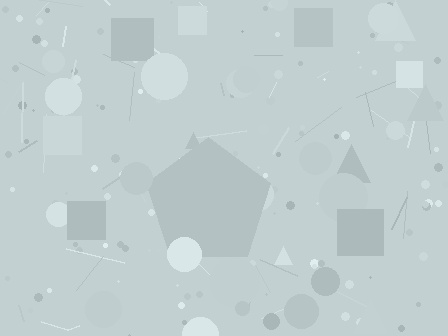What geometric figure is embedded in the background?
A pentagon is embedded in the background.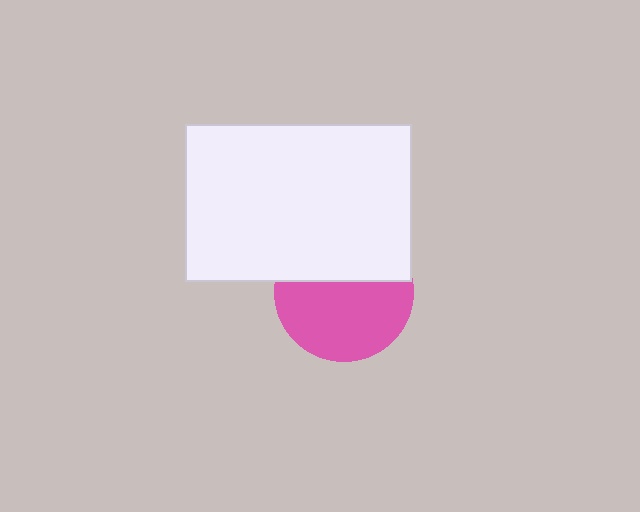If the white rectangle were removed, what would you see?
You would see the complete pink circle.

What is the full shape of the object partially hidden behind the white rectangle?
The partially hidden object is a pink circle.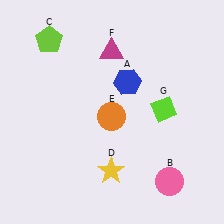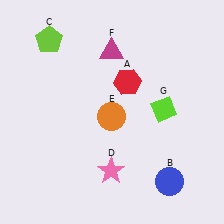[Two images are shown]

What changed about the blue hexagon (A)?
In Image 1, A is blue. In Image 2, it changed to red.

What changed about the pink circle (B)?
In Image 1, B is pink. In Image 2, it changed to blue.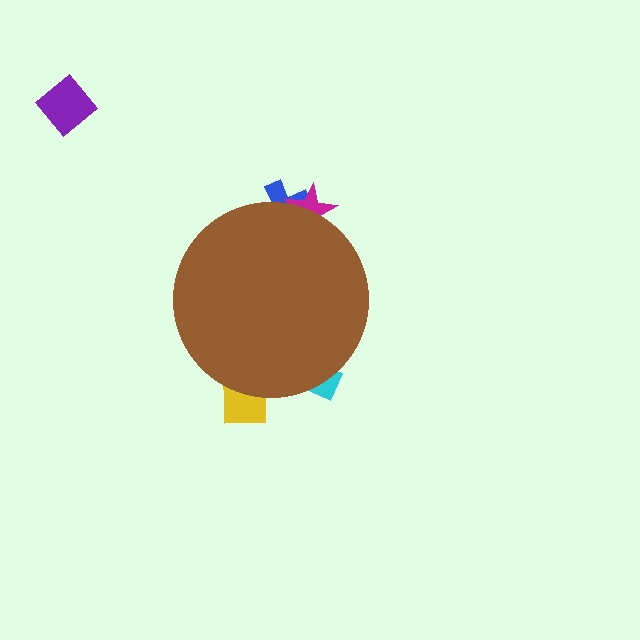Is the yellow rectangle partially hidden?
Yes, the yellow rectangle is partially hidden behind the brown circle.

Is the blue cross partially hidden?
Yes, the blue cross is partially hidden behind the brown circle.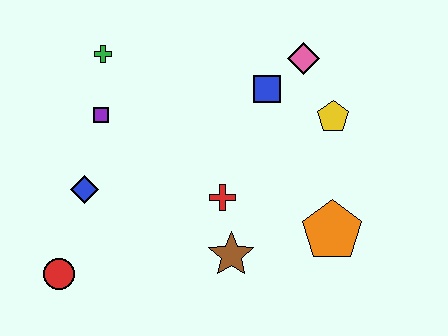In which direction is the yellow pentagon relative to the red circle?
The yellow pentagon is to the right of the red circle.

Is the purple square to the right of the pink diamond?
No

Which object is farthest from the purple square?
The orange pentagon is farthest from the purple square.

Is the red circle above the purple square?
No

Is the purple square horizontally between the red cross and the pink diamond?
No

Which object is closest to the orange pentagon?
The brown star is closest to the orange pentagon.